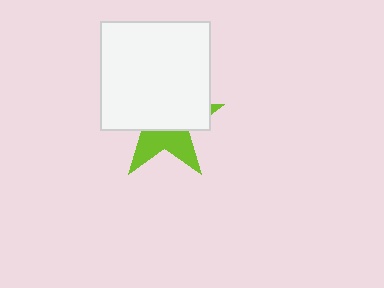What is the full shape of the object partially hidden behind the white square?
The partially hidden object is a lime star.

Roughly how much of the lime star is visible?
A small part of it is visible (roughly 38%).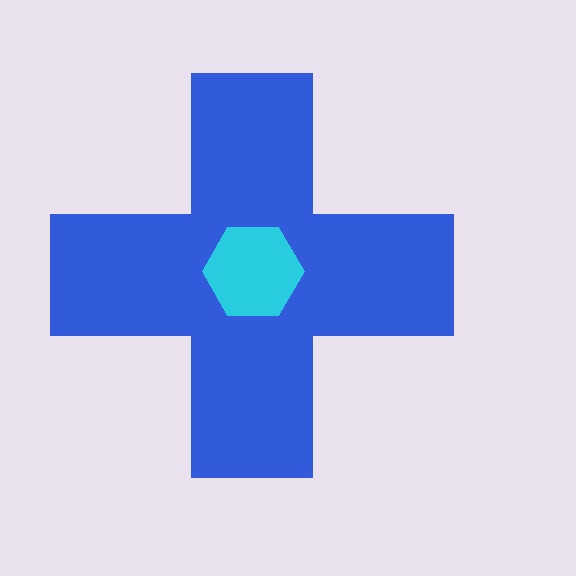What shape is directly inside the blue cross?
The cyan hexagon.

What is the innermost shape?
The cyan hexagon.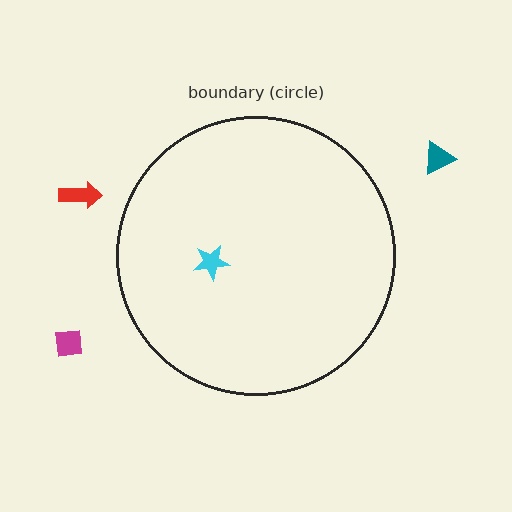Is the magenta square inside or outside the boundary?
Outside.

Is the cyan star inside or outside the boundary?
Inside.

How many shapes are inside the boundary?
1 inside, 3 outside.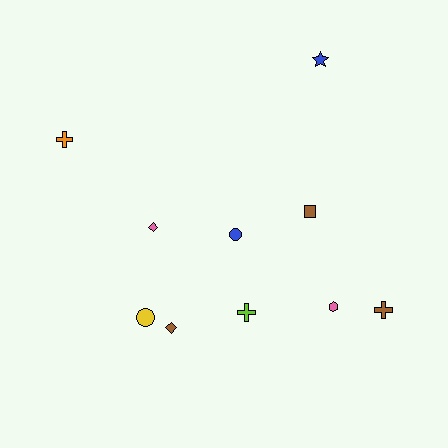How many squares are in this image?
There is 1 square.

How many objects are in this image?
There are 10 objects.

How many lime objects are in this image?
There is 1 lime object.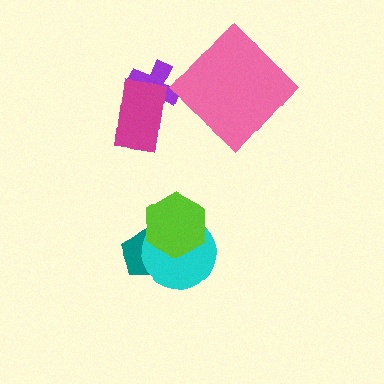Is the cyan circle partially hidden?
Yes, it is partially covered by another shape.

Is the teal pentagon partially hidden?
Yes, it is partially covered by another shape.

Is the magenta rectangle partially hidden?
No, no other shape covers it.